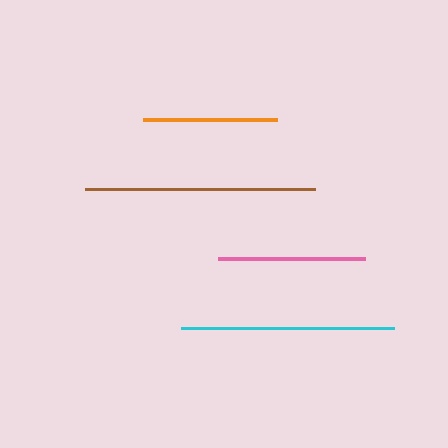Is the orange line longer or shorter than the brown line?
The brown line is longer than the orange line.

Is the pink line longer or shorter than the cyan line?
The cyan line is longer than the pink line.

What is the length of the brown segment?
The brown segment is approximately 231 pixels long.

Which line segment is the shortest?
The orange line is the shortest at approximately 135 pixels.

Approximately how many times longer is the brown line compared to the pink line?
The brown line is approximately 1.6 times the length of the pink line.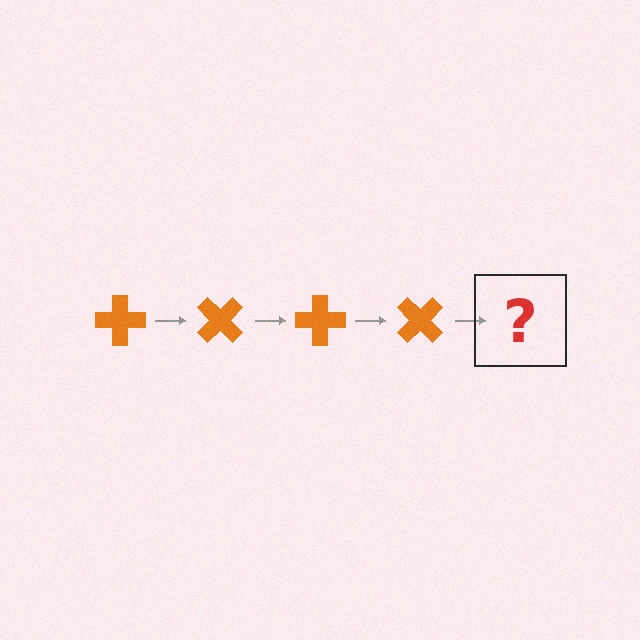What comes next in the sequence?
The next element should be an orange cross rotated 180 degrees.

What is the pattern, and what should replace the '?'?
The pattern is that the cross rotates 45 degrees each step. The '?' should be an orange cross rotated 180 degrees.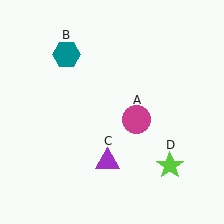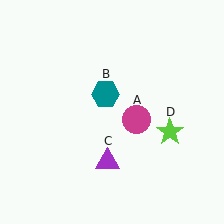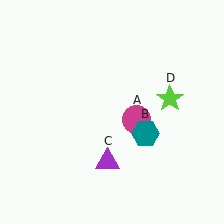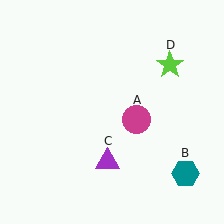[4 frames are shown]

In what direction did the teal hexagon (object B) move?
The teal hexagon (object B) moved down and to the right.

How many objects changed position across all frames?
2 objects changed position: teal hexagon (object B), lime star (object D).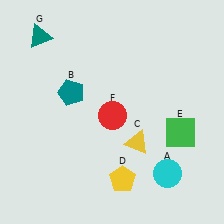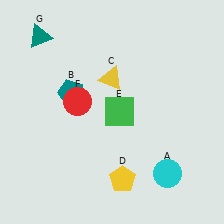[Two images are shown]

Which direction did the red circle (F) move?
The red circle (F) moved left.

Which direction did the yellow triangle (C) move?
The yellow triangle (C) moved up.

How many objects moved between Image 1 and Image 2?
3 objects moved between the two images.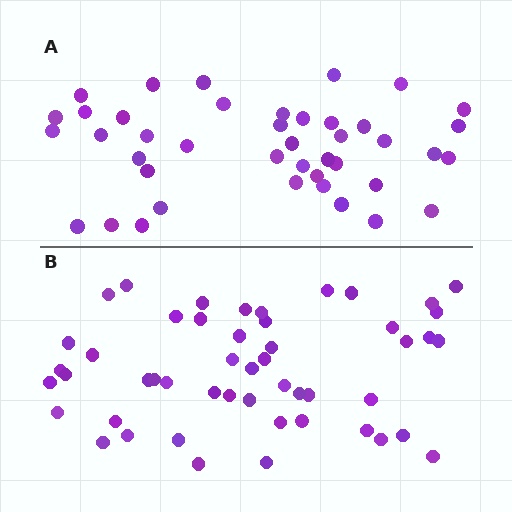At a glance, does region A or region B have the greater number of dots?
Region B (the bottom region) has more dots.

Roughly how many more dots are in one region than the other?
Region B has roughly 8 or so more dots than region A.